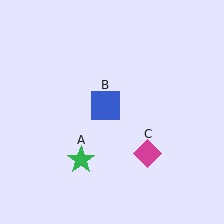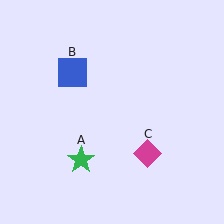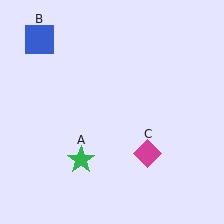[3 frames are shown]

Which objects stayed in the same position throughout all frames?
Green star (object A) and magenta diamond (object C) remained stationary.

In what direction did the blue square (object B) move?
The blue square (object B) moved up and to the left.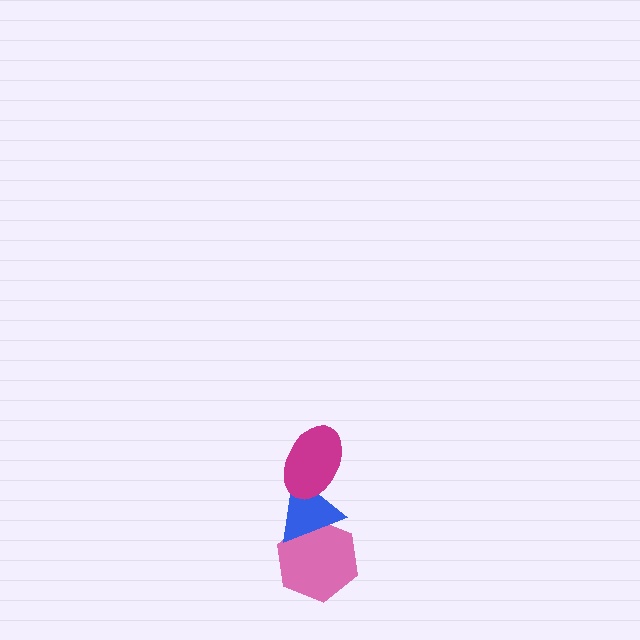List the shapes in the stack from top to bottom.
From top to bottom: the magenta ellipse, the blue triangle, the pink hexagon.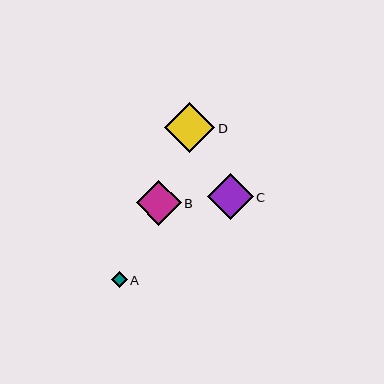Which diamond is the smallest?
Diamond A is the smallest with a size of approximately 15 pixels.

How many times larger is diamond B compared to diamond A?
Diamond B is approximately 2.9 times the size of diamond A.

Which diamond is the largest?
Diamond D is the largest with a size of approximately 50 pixels.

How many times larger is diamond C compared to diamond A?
Diamond C is approximately 3.0 times the size of diamond A.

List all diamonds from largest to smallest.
From largest to smallest: D, C, B, A.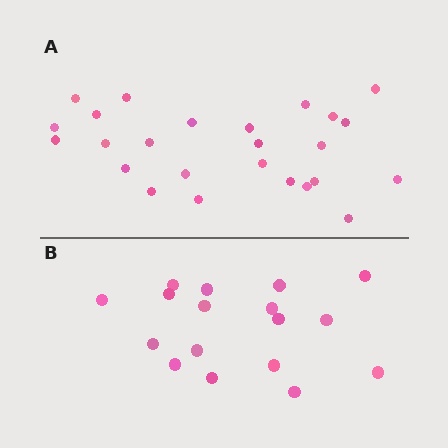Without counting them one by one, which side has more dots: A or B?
Region A (the top region) has more dots.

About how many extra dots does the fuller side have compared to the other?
Region A has roughly 8 or so more dots than region B.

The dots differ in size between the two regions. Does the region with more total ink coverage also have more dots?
No. Region B has more total ink coverage because its dots are larger, but region A actually contains more individual dots. Total area can be misleading — the number of items is what matters here.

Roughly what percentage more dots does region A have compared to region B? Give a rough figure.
About 45% more.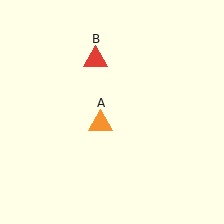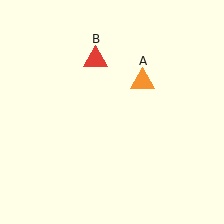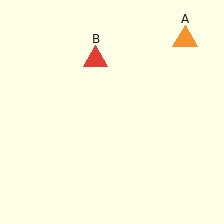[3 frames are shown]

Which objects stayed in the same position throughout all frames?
Red triangle (object B) remained stationary.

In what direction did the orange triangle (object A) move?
The orange triangle (object A) moved up and to the right.